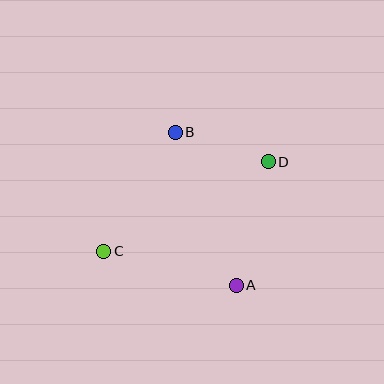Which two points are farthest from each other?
Points C and D are farthest from each other.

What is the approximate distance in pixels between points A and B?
The distance between A and B is approximately 164 pixels.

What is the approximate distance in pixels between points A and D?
The distance between A and D is approximately 127 pixels.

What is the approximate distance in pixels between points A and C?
The distance between A and C is approximately 137 pixels.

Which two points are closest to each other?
Points B and D are closest to each other.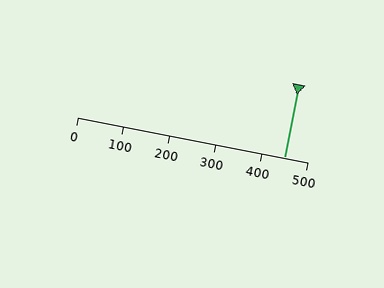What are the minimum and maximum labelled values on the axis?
The axis runs from 0 to 500.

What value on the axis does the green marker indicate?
The marker indicates approximately 450.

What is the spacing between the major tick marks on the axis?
The major ticks are spaced 100 apart.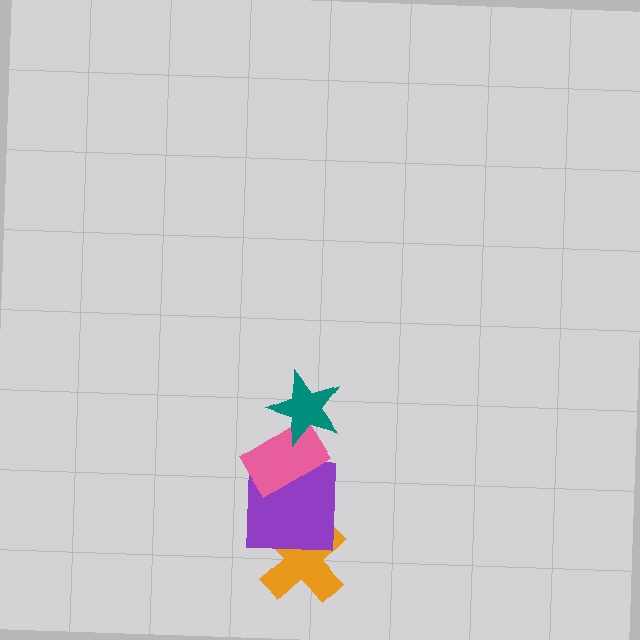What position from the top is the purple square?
The purple square is 3rd from the top.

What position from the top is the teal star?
The teal star is 1st from the top.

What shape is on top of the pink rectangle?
The teal star is on top of the pink rectangle.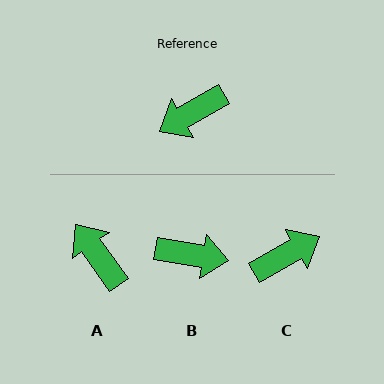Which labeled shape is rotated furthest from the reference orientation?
C, about 180 degrees away.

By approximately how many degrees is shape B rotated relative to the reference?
Approximately 140 degrees counter-clockwise.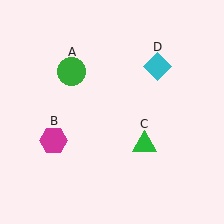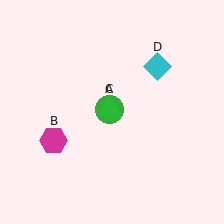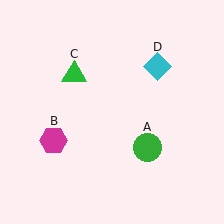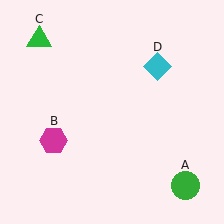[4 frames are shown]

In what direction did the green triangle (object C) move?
The green triangle (object C) moved up and to the left.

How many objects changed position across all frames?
2 objects changed position: green circle (object A), green triangle (object C).